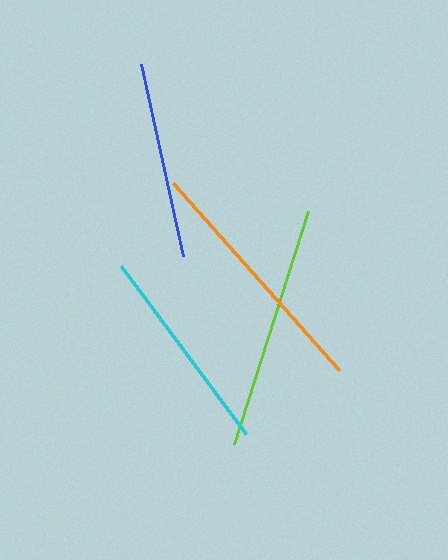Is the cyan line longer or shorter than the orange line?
The orange line is longer than the cyan line.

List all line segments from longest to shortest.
From longest to shortest: orange, lime, cyan, blue.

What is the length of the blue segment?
The blue segment is approximately 196 pixels long.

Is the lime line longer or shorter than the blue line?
The lime line is longer than the blue line.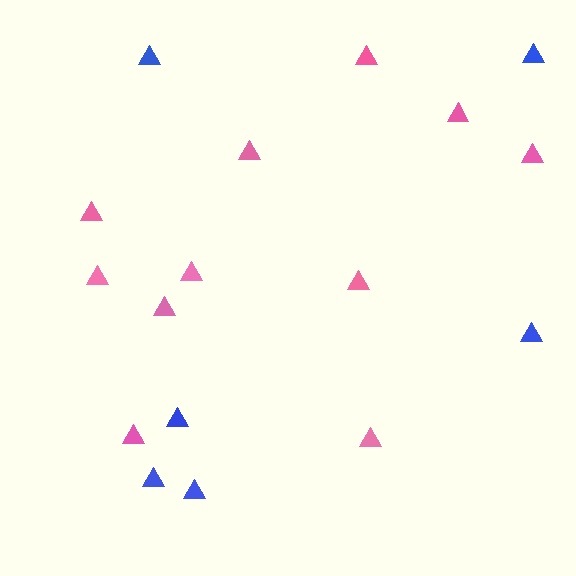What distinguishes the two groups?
There are 2 groups: one group of blue triangles (6) and one group of pink triangles (11).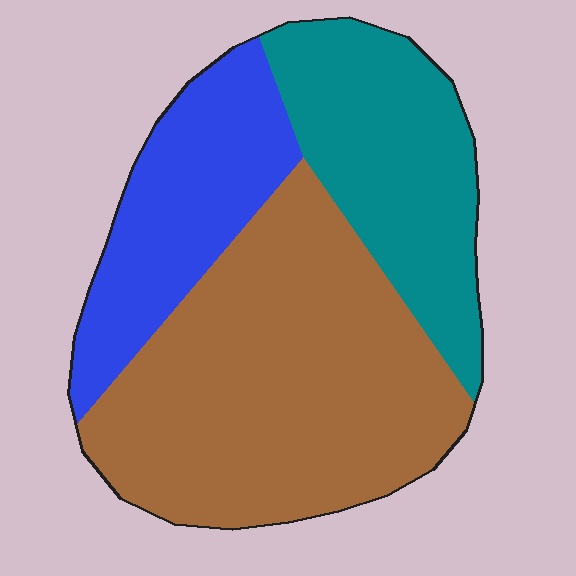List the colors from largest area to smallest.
From largest to smallest: brown, teal, blue.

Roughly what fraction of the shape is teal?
Teal takes up about one quarter (1/4) of the shape.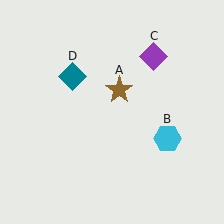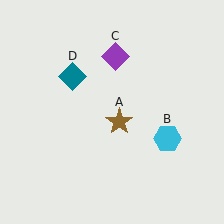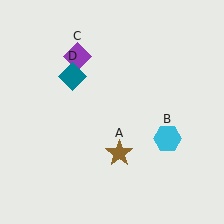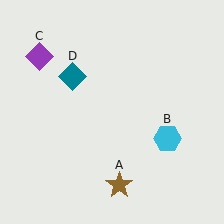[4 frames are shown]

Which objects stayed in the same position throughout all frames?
Cyan hexagon (object B) and teal diamond (object D) remained stationary.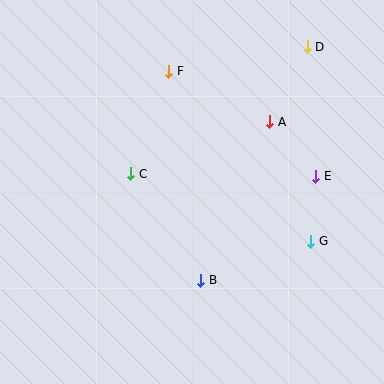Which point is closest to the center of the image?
Point C at (131, 174) is closest to the center.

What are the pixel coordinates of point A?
Point A is at (270, 122).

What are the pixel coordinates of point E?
Point E is at (316, 176).